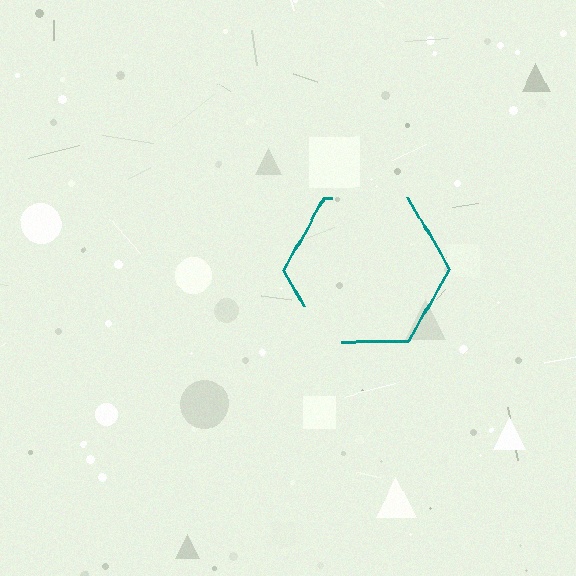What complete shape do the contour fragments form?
The contour fragments form a hexagon.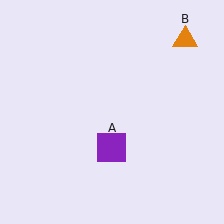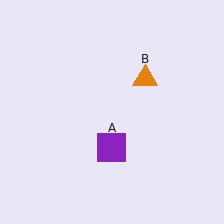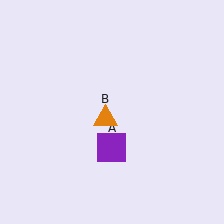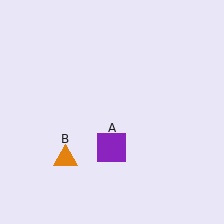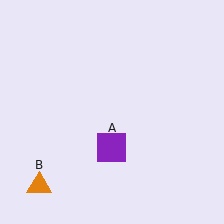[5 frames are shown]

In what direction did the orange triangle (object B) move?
The orange triangle (object B) moved down and to the left.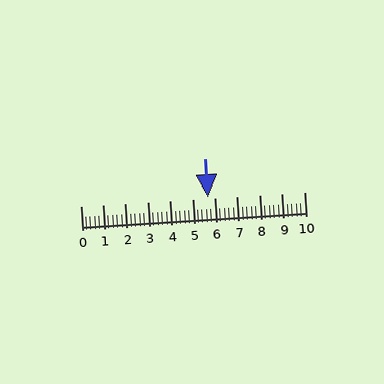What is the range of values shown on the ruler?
The ruler shows values from 0 to 10.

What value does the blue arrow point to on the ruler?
The blue arrow points to approximately 5.7.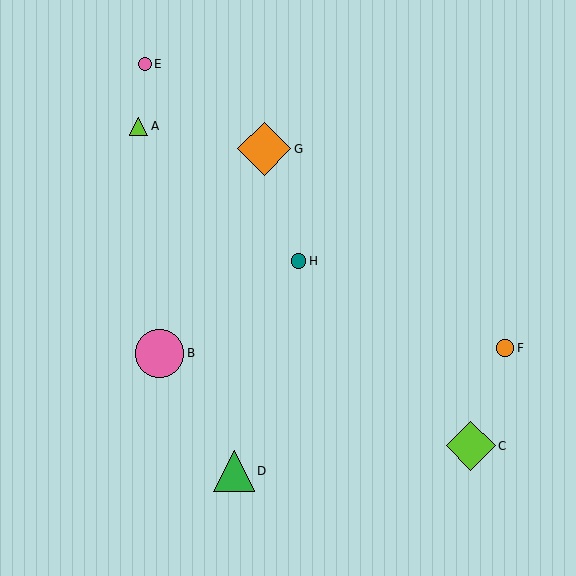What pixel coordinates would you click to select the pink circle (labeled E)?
Click at (145, 64) to select the pink circle E.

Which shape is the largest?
The orange diamond (labeled G) is the largest.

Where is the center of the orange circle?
The center of the orange circle is at (505, 348).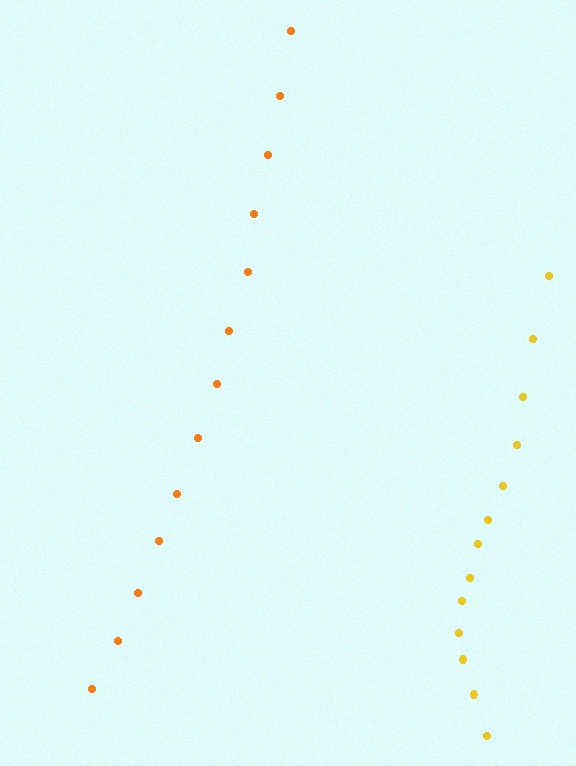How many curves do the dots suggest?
There are 2 distinct paths.